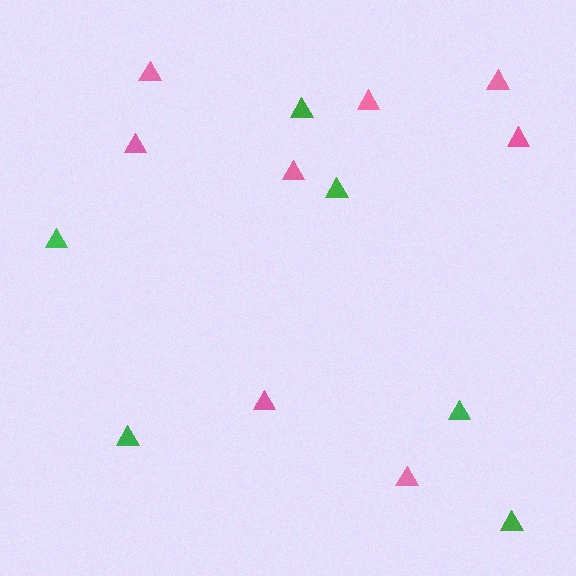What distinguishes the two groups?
There are 2 groups: one group of green triangles (6) and one group of pink triangles (8).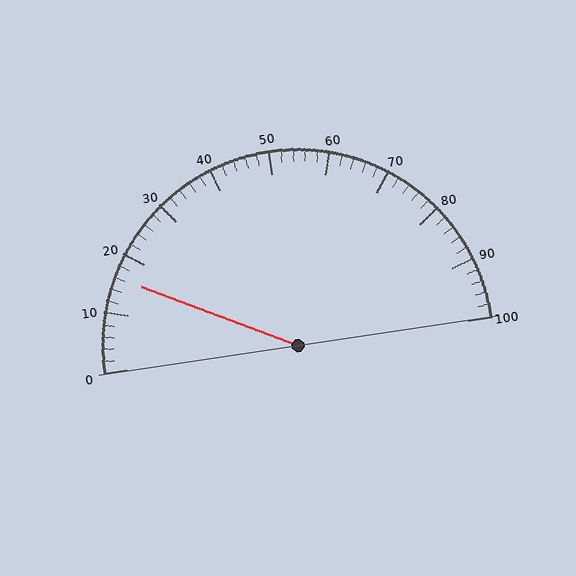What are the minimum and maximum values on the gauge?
The gauge ranges from 0 to 100.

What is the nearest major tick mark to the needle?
The nearest major tick mark is 20.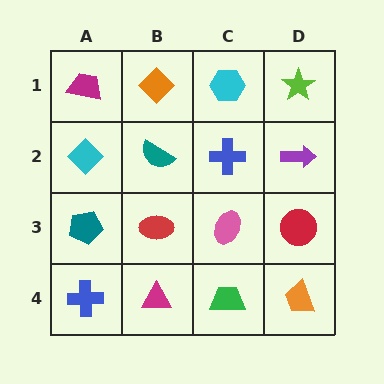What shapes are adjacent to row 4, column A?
A teal pentagon (row 3, column A), a magenta triangle (row 4, column B).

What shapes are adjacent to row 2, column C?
A cyan hexagon (row 1, column C), a pink ellipse (row 3, column C), a teal semicircle (row 2, column B), a purple arrow (row 2, column D).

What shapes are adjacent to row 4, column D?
A red circle (row 3, column D), a green trapezoid (row 4, column C).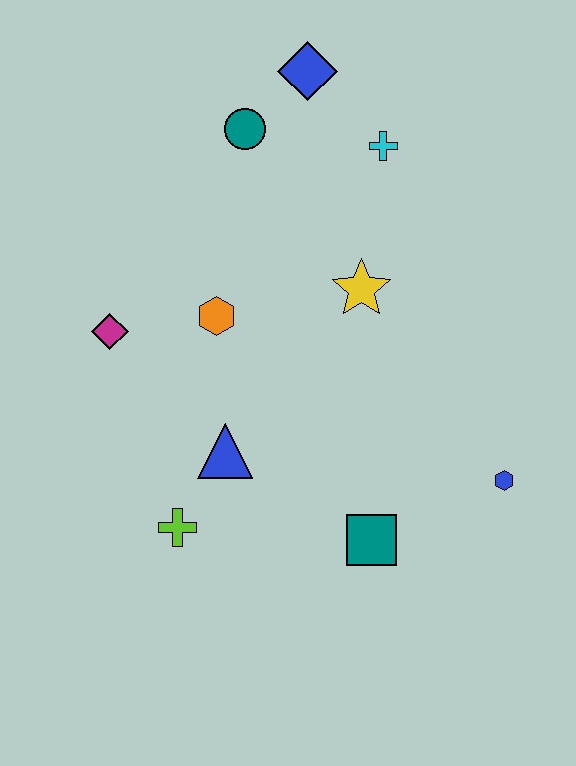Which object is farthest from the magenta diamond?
The blue hexagon is farthest from the magenta diamond.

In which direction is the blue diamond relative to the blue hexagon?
The blue diamond is above the blue hexagon.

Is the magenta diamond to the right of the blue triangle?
No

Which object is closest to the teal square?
The blue hexagon is closest to the teal square.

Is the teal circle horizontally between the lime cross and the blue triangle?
No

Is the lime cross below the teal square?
No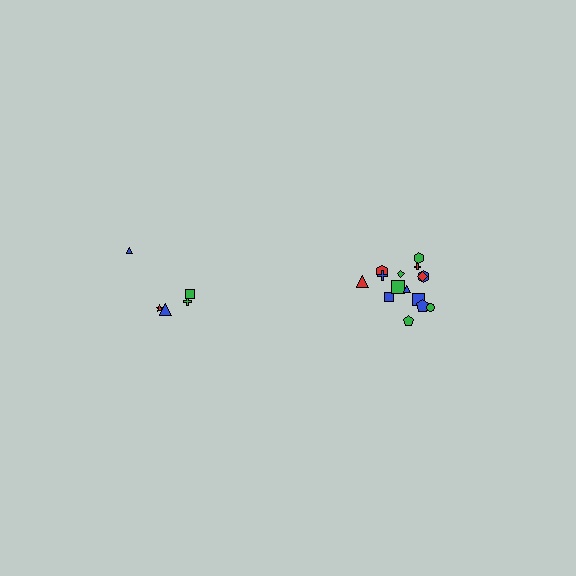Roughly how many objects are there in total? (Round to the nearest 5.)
Roughly 20 objects in total.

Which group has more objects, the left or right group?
The right group.